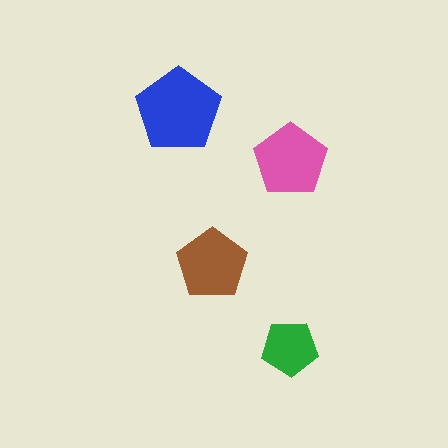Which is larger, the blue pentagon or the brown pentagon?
The blue one.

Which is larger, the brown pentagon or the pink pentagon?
The pink one.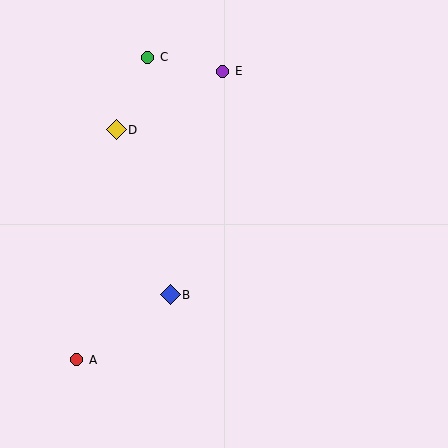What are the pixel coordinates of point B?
Point B is at (170, 295).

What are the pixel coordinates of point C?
Point C is at (148, 57).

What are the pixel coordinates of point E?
Point E is at (223, 71).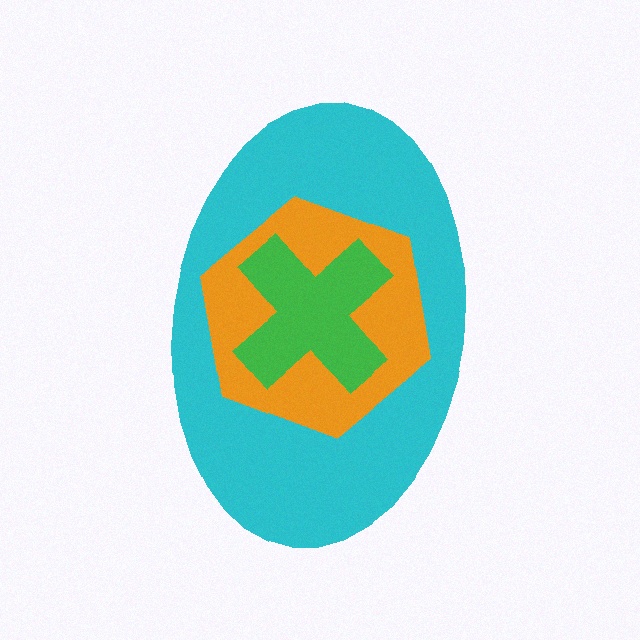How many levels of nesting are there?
3.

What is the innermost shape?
The green cross.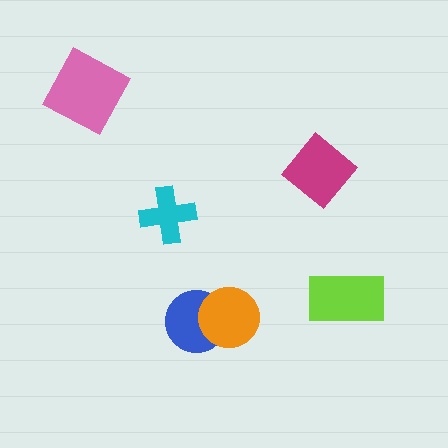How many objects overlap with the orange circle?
1 object overlaps with the orange circle.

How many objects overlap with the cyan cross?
0 objects overlap with the cyan cross.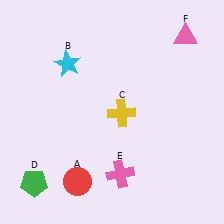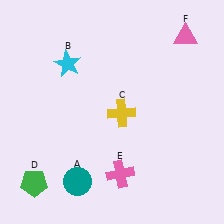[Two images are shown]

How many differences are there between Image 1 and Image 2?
There is 1 difference between the two images.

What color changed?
The circle (A) changed from red in Image 1 to teal in Image 2.